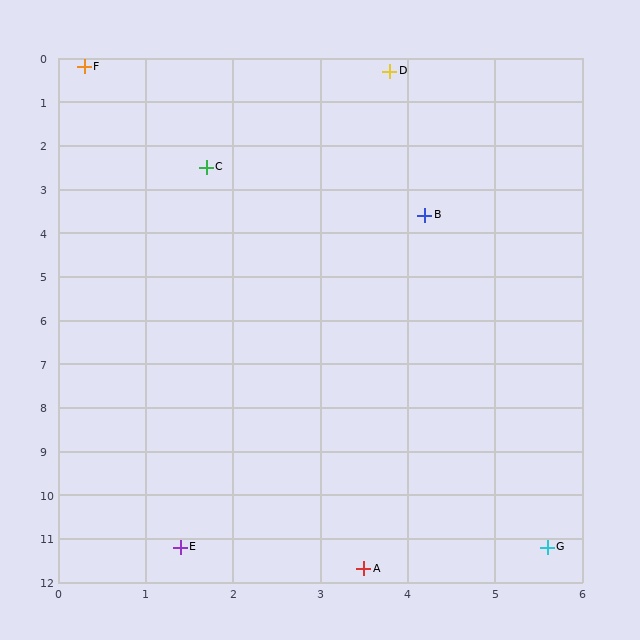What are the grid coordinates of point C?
Point C is at approximately (1.7, 2.5).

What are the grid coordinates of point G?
Point G is at approximately (5.6, 11.2).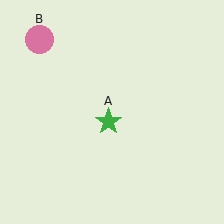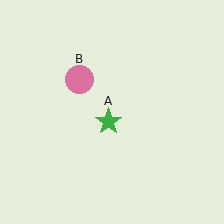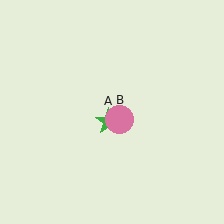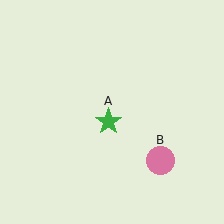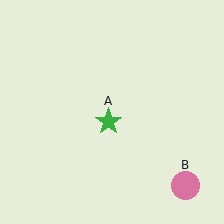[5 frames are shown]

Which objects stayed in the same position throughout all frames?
Green star (object A) remained stationary.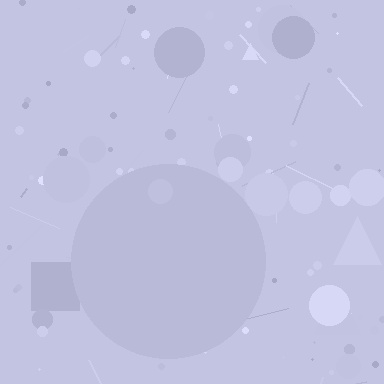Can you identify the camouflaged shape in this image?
The camouflaged shape is a circle.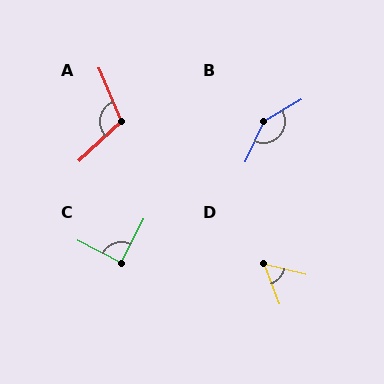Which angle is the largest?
B, at approximately 145 degrees.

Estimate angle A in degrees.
Approximately 110 degrees.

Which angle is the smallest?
D, at approximately 55 degrees.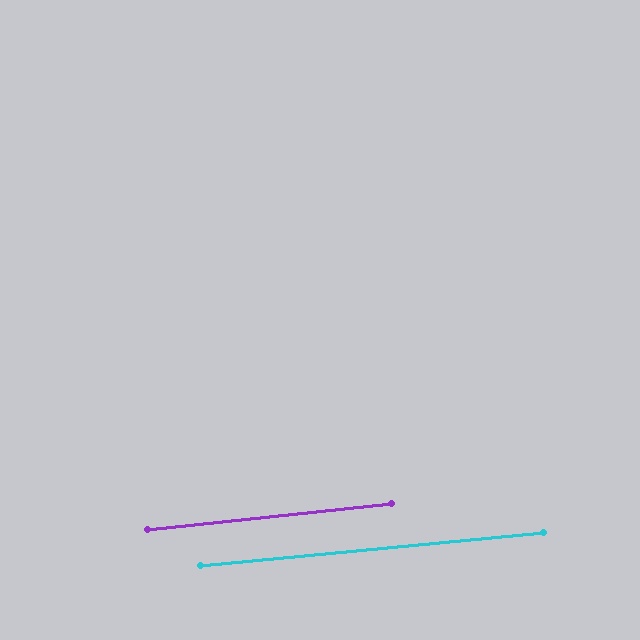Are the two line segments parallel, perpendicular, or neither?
Parallel — their directions differ by only 0.5°.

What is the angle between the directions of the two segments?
Approximately 0 degrees.